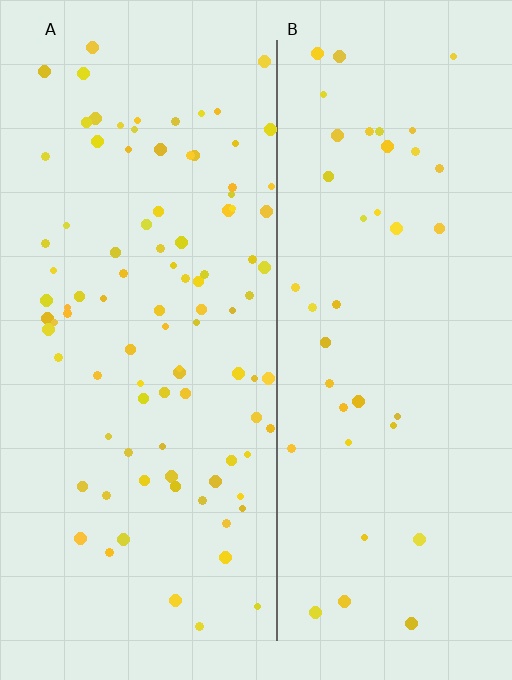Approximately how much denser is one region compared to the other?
Approximately 2.3× — region A over region B.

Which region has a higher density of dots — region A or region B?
A (the left).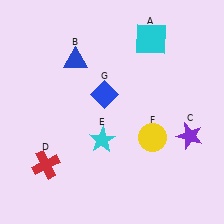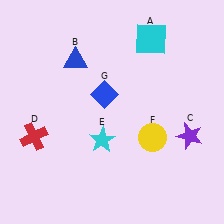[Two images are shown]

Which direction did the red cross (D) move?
The red cross (D) moved up.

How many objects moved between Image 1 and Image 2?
1 object moved between the two images.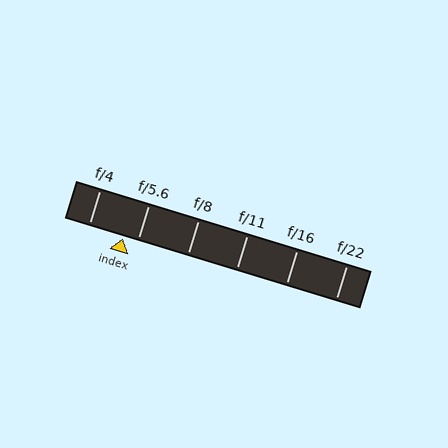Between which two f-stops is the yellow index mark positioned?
The index mark is between f/4 and f/5.6.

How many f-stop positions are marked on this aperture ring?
There are 6 f-stop positions marked.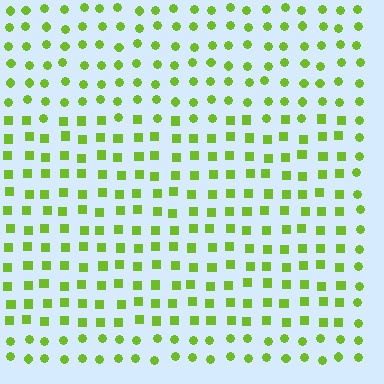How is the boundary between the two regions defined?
The boundary is defined by a change in element shape: squares inside vs. circles outside. All elements share the same color and spacing.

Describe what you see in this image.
The image is filled with small lime elements arranged in a uniform grid. A rectangle-shaped region contains squares, while the surrounding area contains circles. The boundary is defined purely by the change in element shape.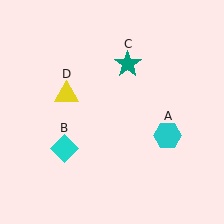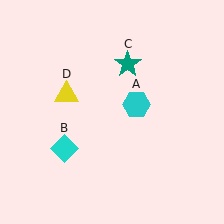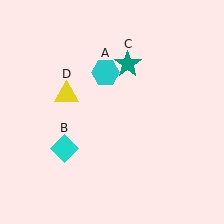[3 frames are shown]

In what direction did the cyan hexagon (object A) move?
The cyan hexagon (object A) moved up and to the left.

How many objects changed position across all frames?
1 object changed position: cyan hexagon (object A).